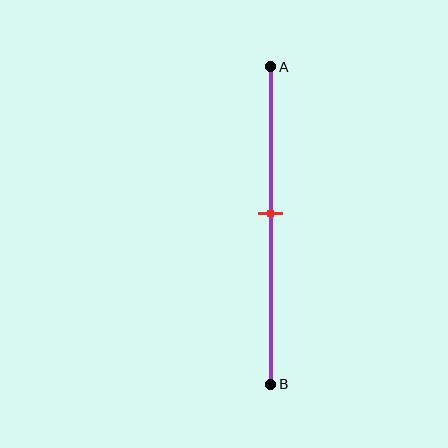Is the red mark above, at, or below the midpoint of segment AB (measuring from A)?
The red mark is above the midpoint of segment AB.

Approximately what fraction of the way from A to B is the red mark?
The red mark is approximately 45% of the way from A to B.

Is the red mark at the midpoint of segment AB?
No, the mark is at about 45% from A, not at the 50% midpoint.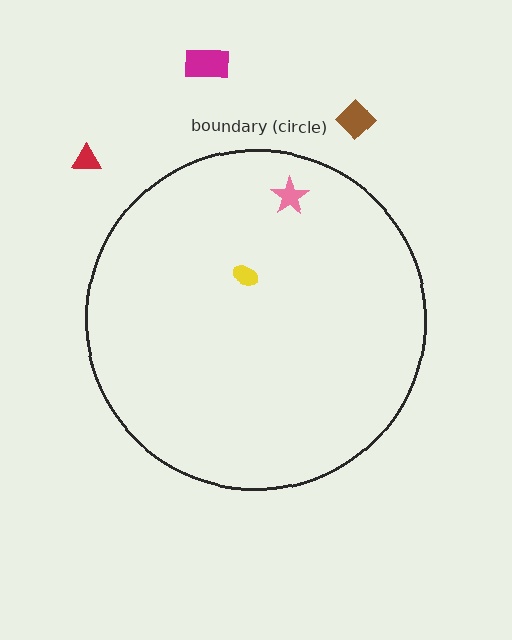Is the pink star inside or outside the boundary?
Inside.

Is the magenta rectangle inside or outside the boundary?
Outside.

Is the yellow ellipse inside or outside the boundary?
Inside.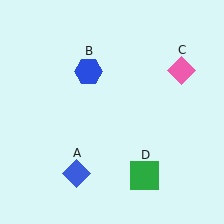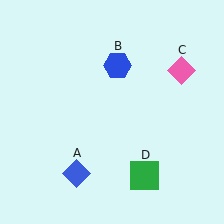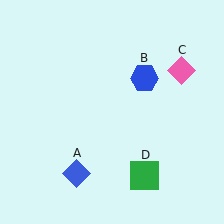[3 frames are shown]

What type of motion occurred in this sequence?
The blue hexagon (object B) rotated clockwise around the center of the scene.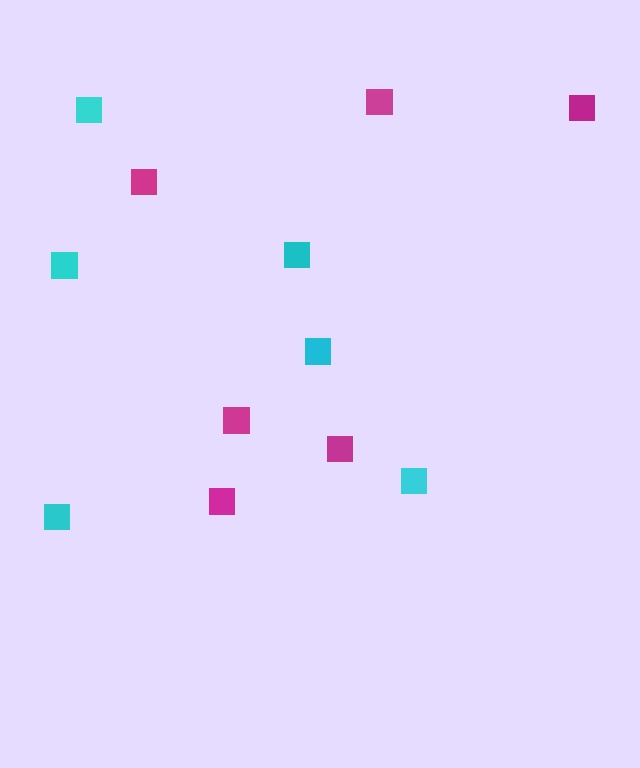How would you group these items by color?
There are 2 groups: one group of magenta squares (6) and one group of cyan squares (6).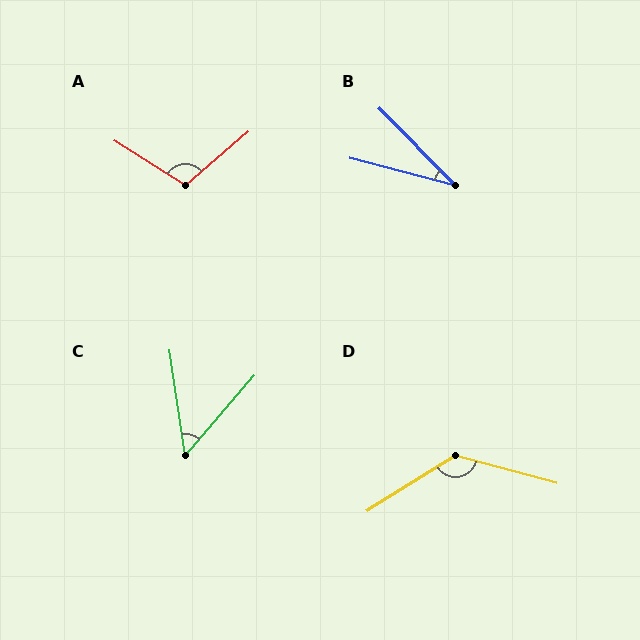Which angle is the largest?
D, at approximately 133 degrees.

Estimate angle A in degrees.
Approximately 107 degrees.